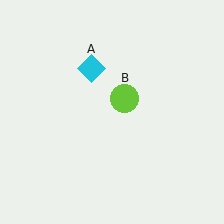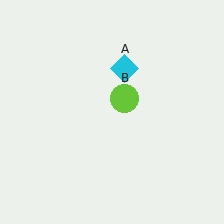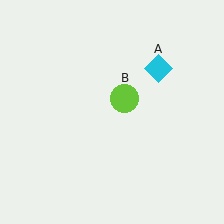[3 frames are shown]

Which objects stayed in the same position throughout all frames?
Lime circle (object B) remained stationary.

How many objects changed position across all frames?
1 object changed position: cyan diamond (object A).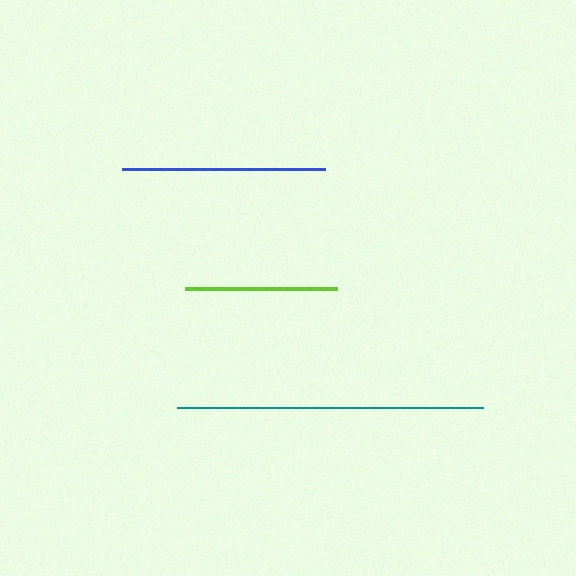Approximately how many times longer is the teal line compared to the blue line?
The teal line is approximately 1.5 times the length of the blue line.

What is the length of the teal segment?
The teal segment is approximately 306 pixels long.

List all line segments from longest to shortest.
From longest to shortest: teal, blue, lime.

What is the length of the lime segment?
The lime segment is approximately 152 pixels long.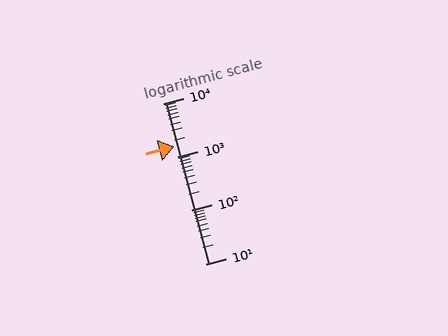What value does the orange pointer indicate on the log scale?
The pointer indicates approximately 1600.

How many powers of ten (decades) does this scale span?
The scale spans 3 decades, from 10 to 10000.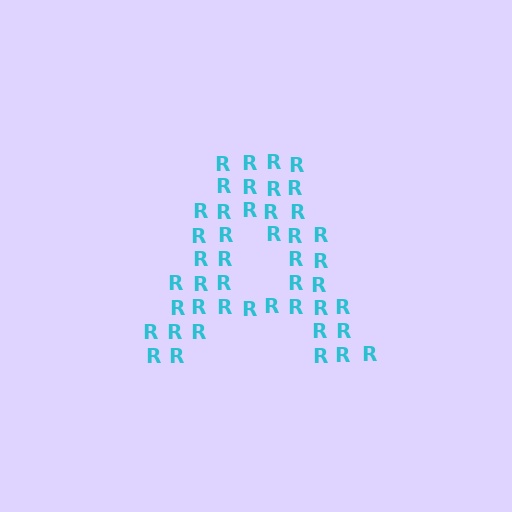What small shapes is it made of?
It is made of small letter R's.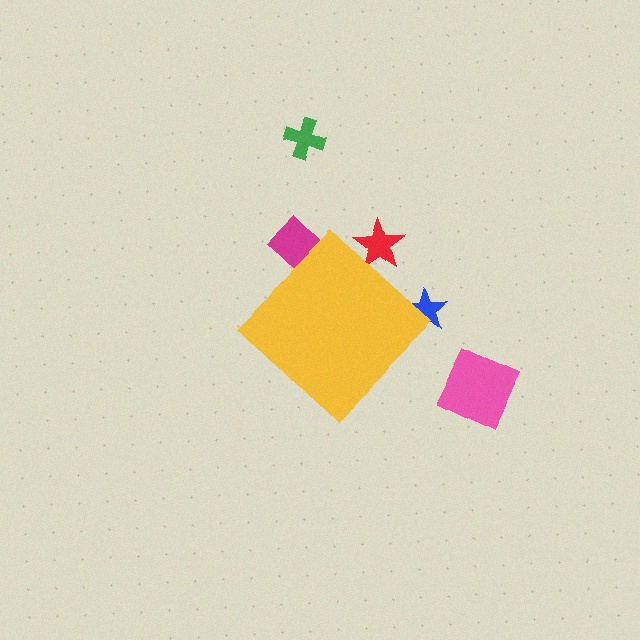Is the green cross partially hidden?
No, the green cross is fully visible.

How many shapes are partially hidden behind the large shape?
3 shapes are partially hidden.